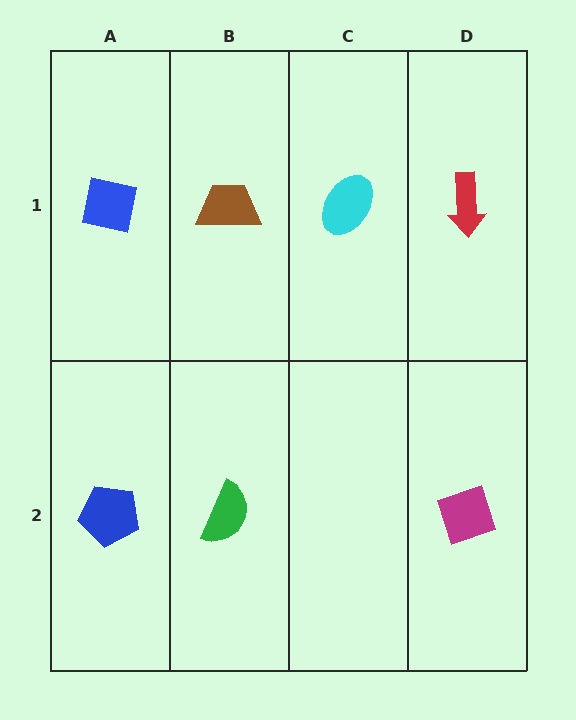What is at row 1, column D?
A red arrow.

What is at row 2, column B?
A green semicircle.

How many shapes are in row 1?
4 shapes.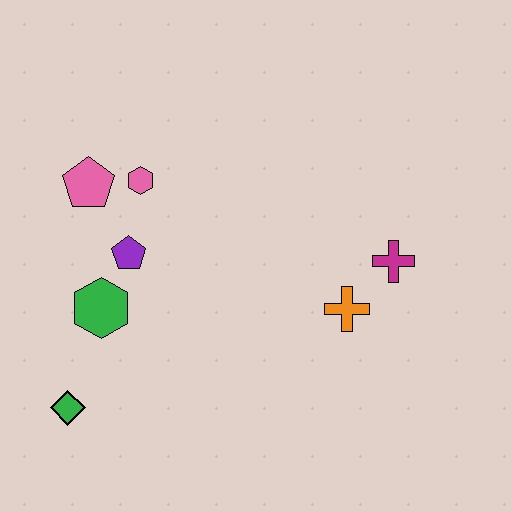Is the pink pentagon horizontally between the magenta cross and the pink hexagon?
No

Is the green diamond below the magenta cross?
Yes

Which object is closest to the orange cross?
The magenta cross is closest to the orange cross.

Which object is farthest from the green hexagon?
The magenta cross is farthest from the green hexagon.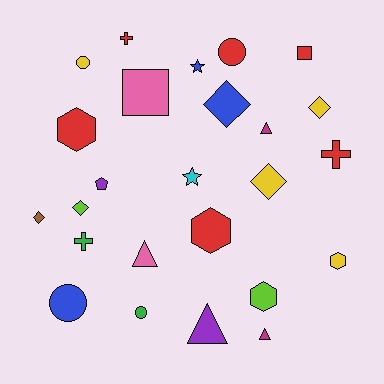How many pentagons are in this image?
There is 1 pentagon.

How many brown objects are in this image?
There is 1 brown object.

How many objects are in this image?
There are 25 objects.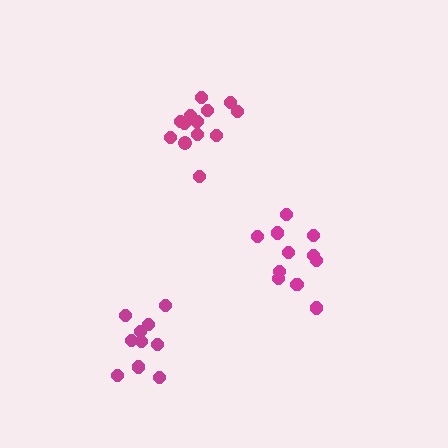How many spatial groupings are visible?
There are 3 spatial groupings.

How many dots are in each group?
Group 1: 13 dots, Group 2: 11 dots, Group 3: 10 dots (34 total).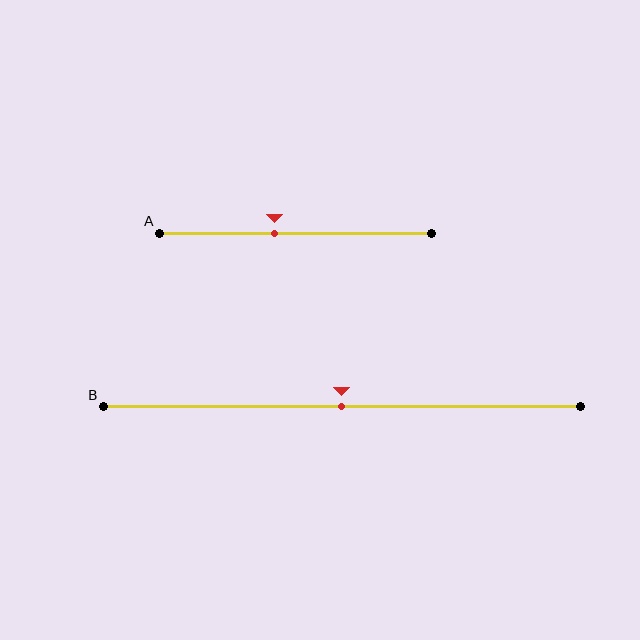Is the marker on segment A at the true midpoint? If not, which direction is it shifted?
No, the marker on segment A is shifted to the left by about 8% of the segment length.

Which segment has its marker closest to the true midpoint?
Segment B has its marker closest to the true midpoint.